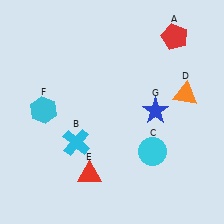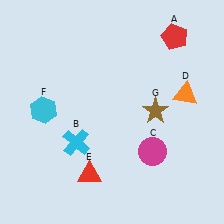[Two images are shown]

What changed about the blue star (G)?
In Image 1, G is blue. In Image 2, it changed to brown.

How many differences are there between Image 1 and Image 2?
There are 2 differences between the two images.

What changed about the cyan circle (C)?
In Image 1, C is cyan. In Image 2, it changed to magenta.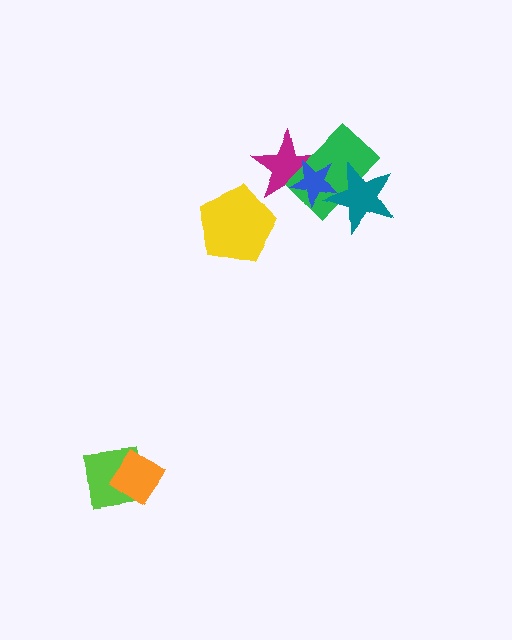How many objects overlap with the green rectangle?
3 objects overlap with the green rectangle.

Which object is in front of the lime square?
The orange diamond is in front of the lime square.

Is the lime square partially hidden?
Yes, it is partially covered by another shape.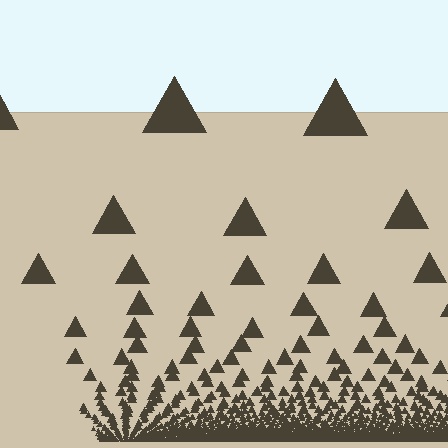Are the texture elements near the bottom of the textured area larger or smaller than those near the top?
Smaller. The gradient is inverted — elements near the bottom are smaller and denser.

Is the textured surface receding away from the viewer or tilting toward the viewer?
The surface appears to tilt toward the viewer. Texture elements get larger and sparser toward the top.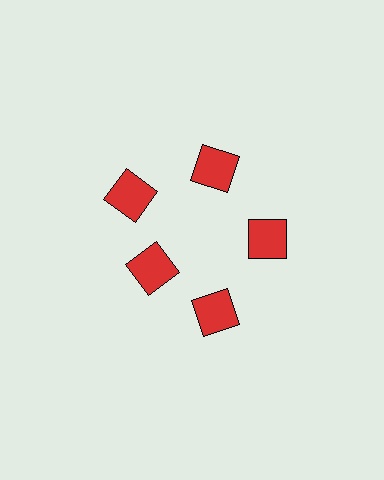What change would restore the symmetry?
The symmetry would be restored by moving it outward, back onto the ring so that all 5 squares sit at equal angles and equal distance from the center.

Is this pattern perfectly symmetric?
No. The 5 red squares are arranged in a ring, but one element near the 8 o'clock position is pulled inward toward the center, breaking the 5-fold rotational symmetry.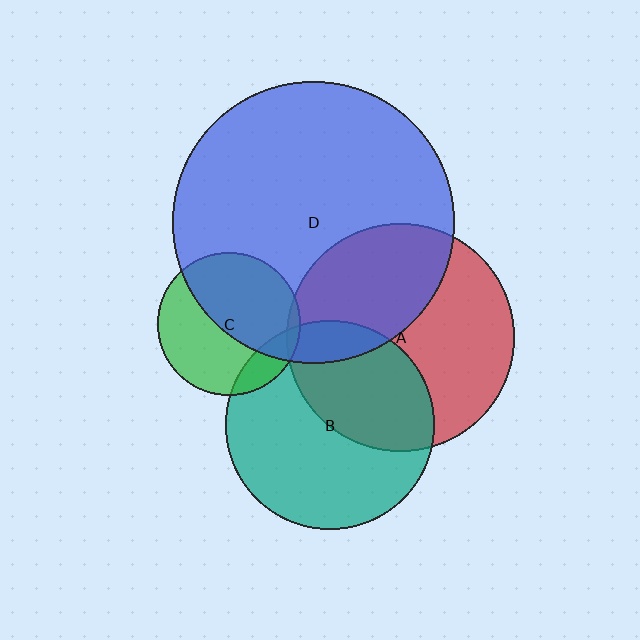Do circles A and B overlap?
Yes.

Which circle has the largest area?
Circle D (blue).